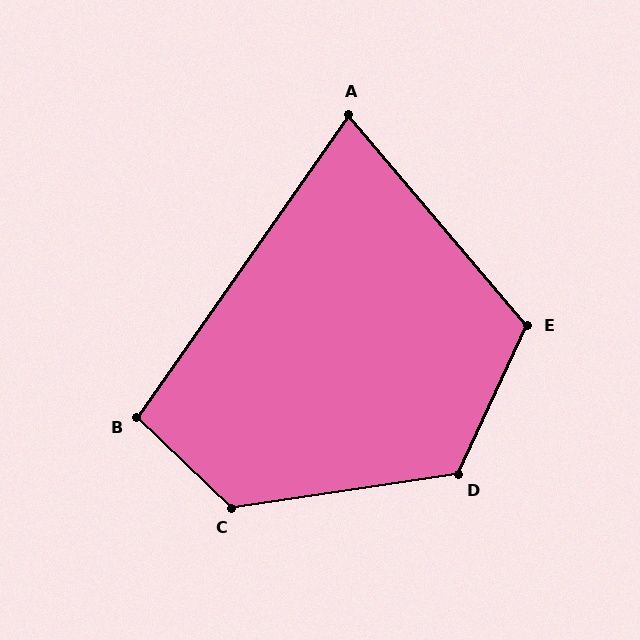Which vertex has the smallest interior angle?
A, at approximately 75 degrees.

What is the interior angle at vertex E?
Approximately 115 degrees (obtuse).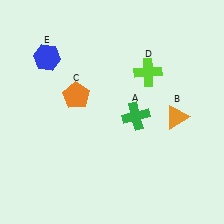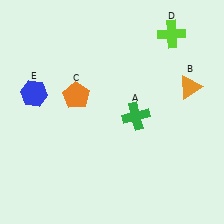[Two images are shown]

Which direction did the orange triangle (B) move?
The orange triangle (B) moved up.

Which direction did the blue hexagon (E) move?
The blue hexagon (E) moved down.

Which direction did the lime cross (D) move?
The lime cross (D) moved up.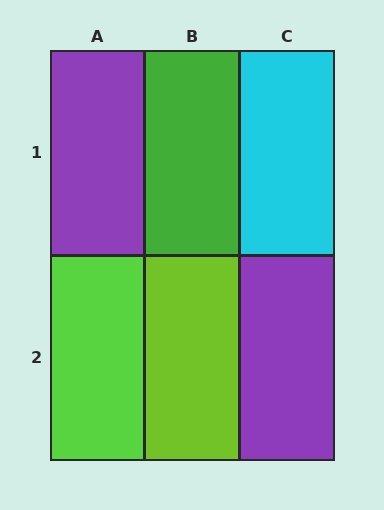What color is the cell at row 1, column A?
Purple.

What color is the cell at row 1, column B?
Green.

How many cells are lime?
2 cells are lime.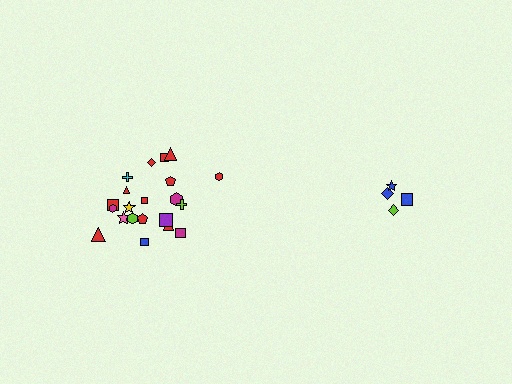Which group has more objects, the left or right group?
The left group.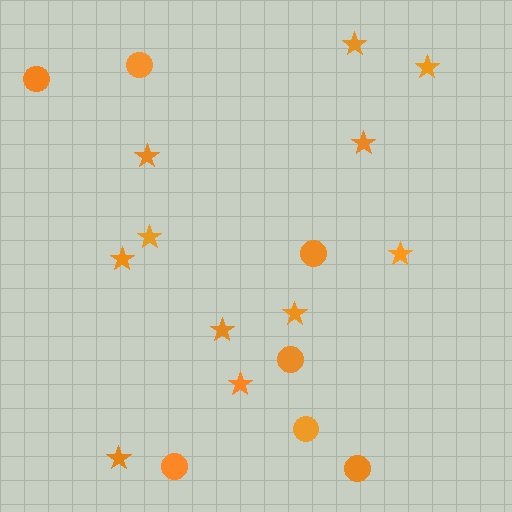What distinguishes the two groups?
There are 2 groups: one group of stars (11) and one group of circles (7).